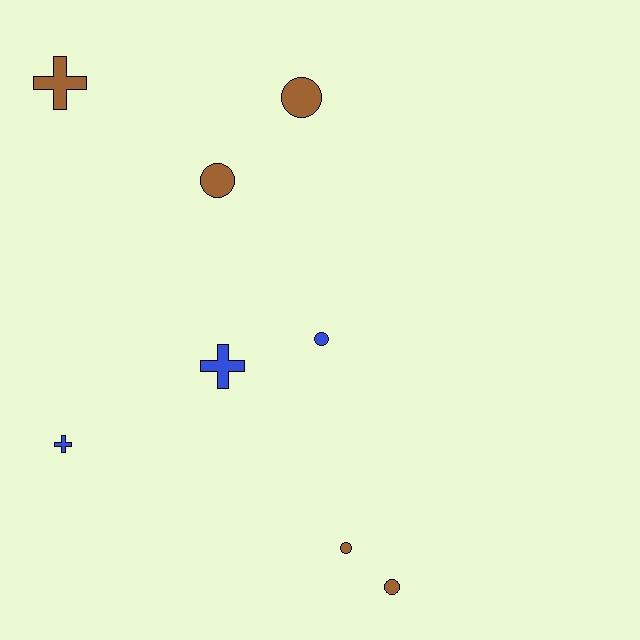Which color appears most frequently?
Brown, with 5 objects.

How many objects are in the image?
There are 8 objects.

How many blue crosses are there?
There are 2 blue crosses.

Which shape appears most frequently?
Circle, with 5 objects.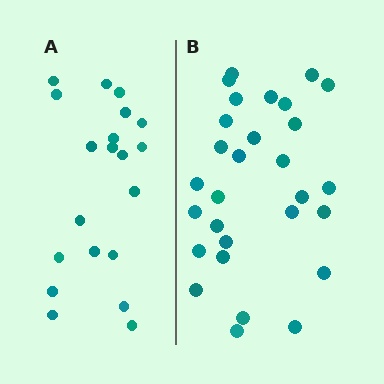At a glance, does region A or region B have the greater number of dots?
Region B (the right region) has more dots.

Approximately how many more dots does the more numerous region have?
Region B has roughly 8 or so more dots than region A.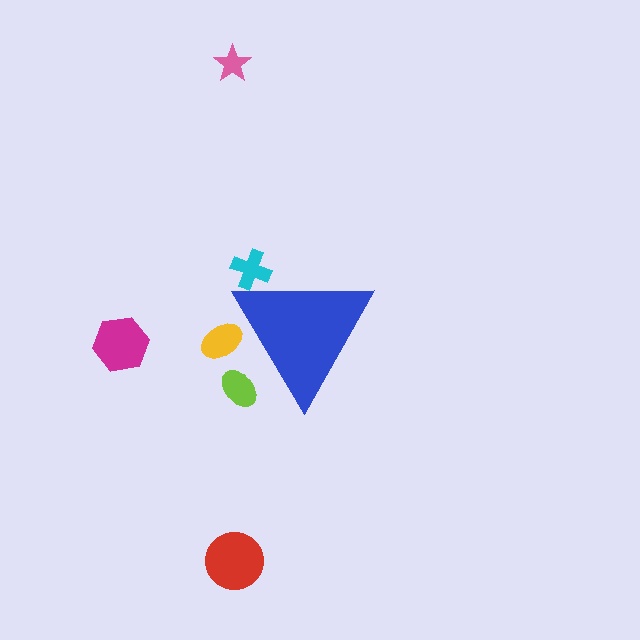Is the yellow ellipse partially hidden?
Yes, the yellow ellipse is partially hidden behind the blue triangle.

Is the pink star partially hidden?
No, the pink star is fully visible.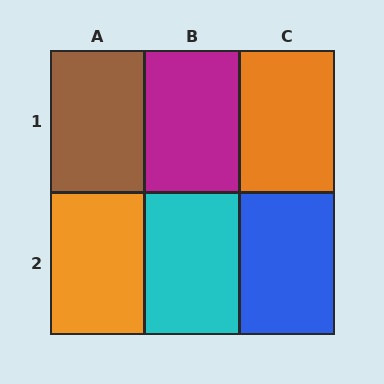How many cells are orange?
2 cells are orange.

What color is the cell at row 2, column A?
Orange.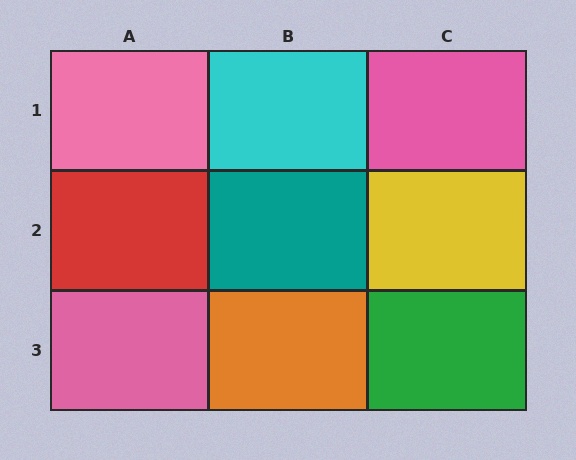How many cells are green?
1 cell is green.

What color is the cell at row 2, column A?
Red.